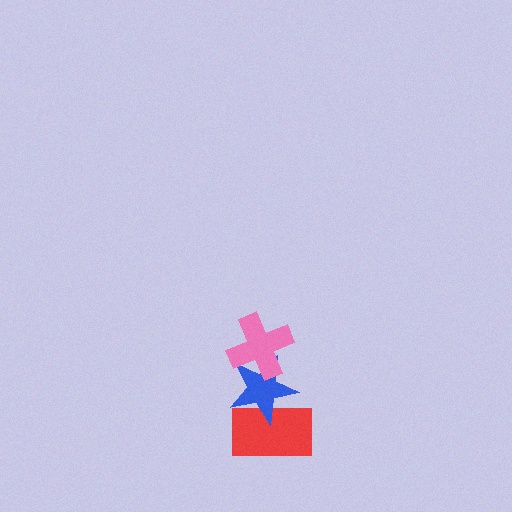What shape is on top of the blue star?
The pink cross is on top of the blue star.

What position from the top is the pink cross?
The pink cross is 1st from the top.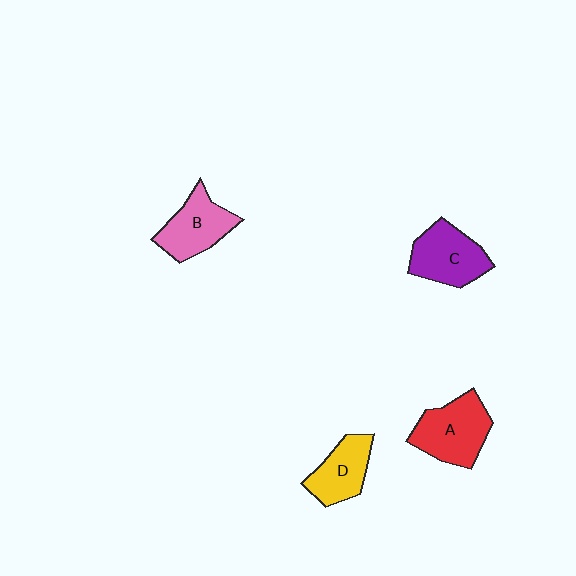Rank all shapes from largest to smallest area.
From largest to smallest: A (red), C (purple), B (pink), D (yellow).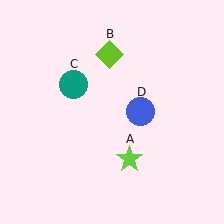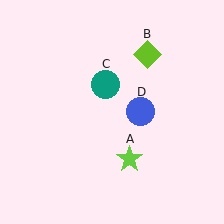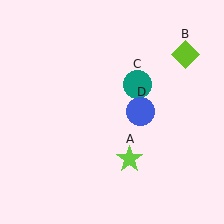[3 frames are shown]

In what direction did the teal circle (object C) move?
The teal circle (object C) moved right.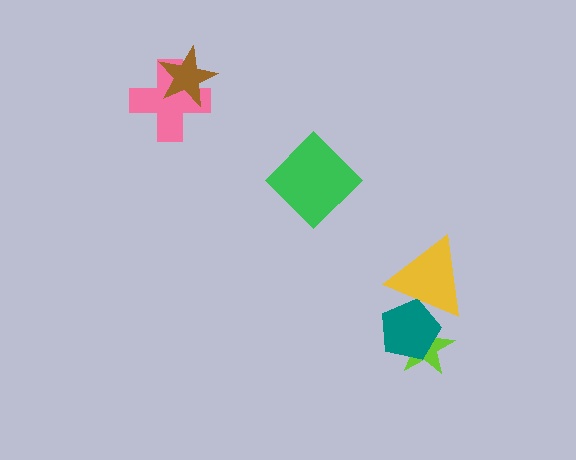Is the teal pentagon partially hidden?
Yes, it is partially covered by another shape.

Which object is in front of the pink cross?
The brown star is in front of the pink cross.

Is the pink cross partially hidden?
Yes, it is partially covered by another shape.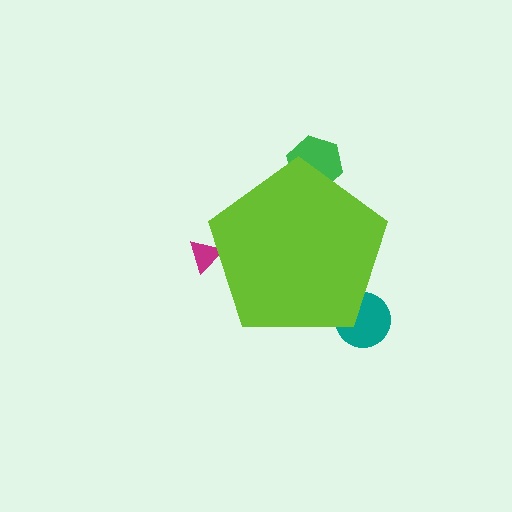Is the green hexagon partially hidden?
Yes, the green hexagon is partially hidden behind the lime pentagon.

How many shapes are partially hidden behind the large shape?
3 shapes are partially hidden.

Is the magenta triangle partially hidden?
Yes, the magenta triangle is partially hidden behind the lime pentagon.